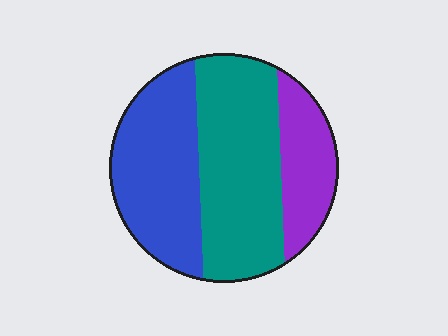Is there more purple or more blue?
Blue.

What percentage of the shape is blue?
Blue takes up about three eighths (3/8) of the shape.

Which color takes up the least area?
Purple, at roughly 20%.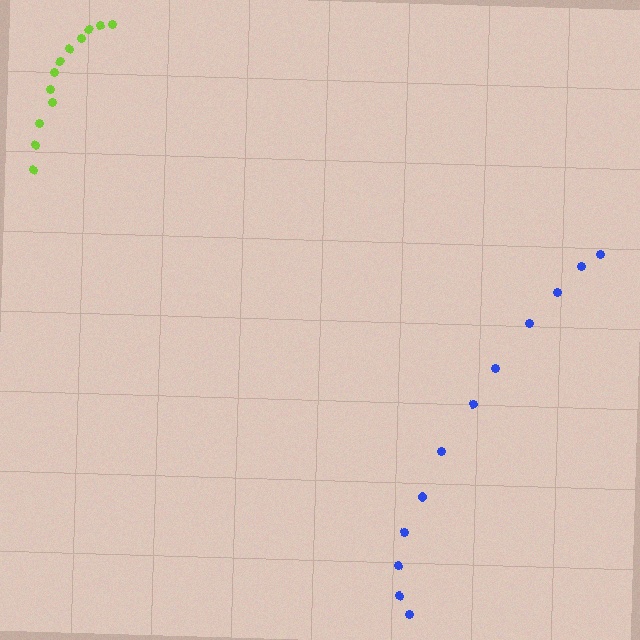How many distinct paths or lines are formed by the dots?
There are 2 distinct paths.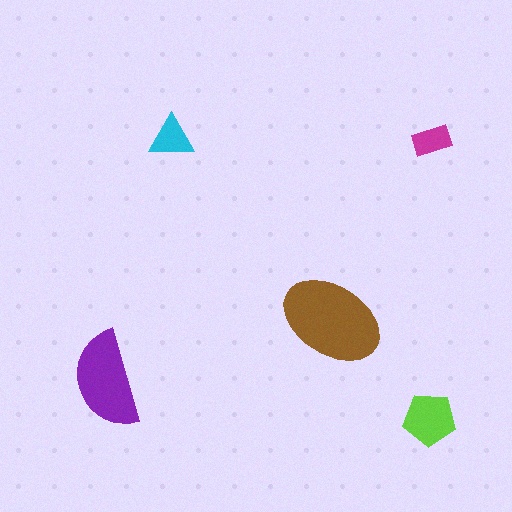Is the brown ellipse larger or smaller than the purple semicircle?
Larger.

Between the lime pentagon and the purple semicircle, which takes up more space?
The purple semicircle.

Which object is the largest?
The brown ellipse.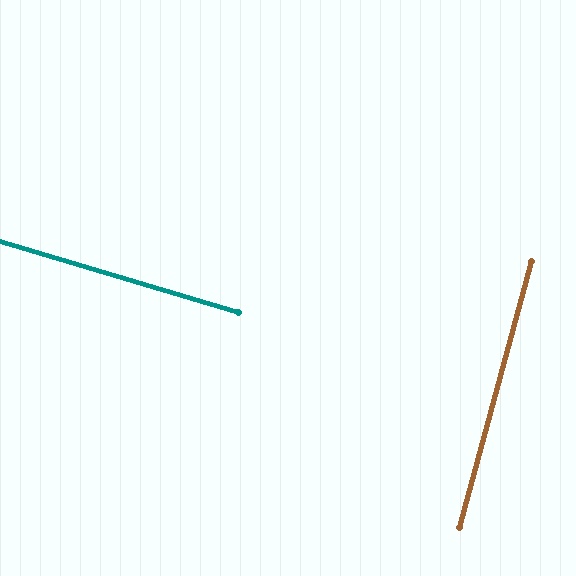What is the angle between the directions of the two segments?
Approximately 89 degrees.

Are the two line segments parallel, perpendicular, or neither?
Perpendicular — they meet at approximately 89°.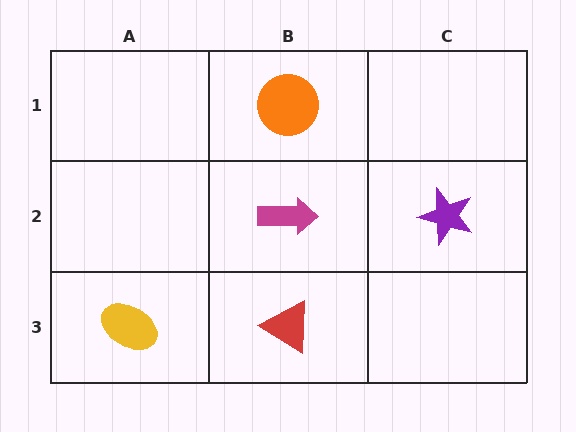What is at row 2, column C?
A purple star.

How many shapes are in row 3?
2 shapes.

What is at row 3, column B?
A red triangle.